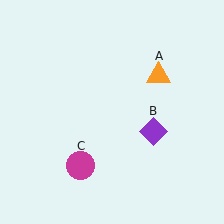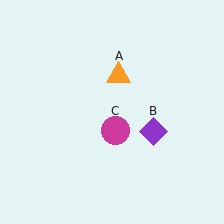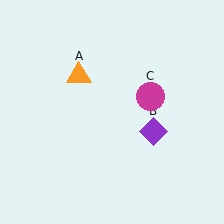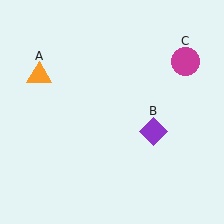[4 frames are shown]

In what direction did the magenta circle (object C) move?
The magenta circle (object C) moved up and to the right.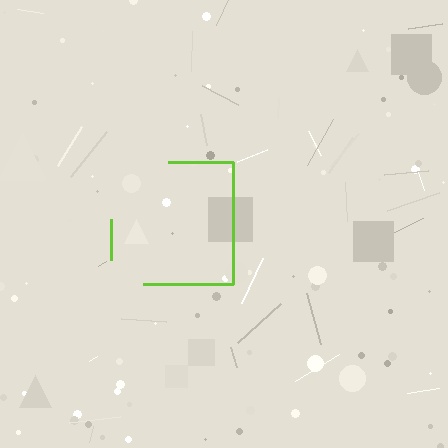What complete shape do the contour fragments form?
The contour fragments form a square.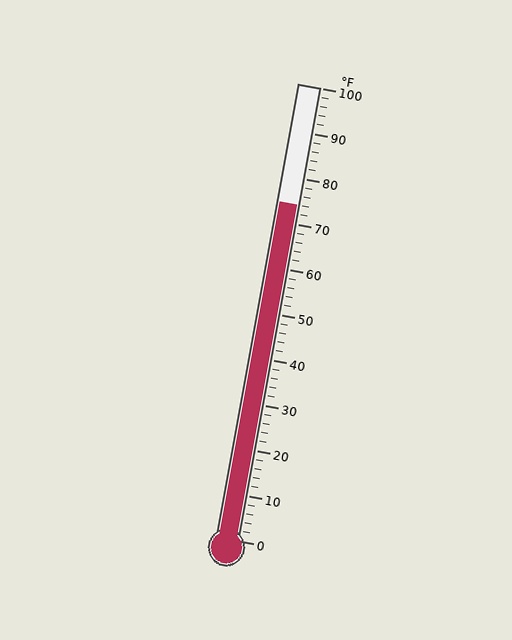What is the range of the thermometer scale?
The thermometer scale ranges from 0°F to 100°F.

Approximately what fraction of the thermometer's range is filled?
The thermometer is filled to approximately 75% of its range.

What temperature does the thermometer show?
The thermometer shows approximately 74°F.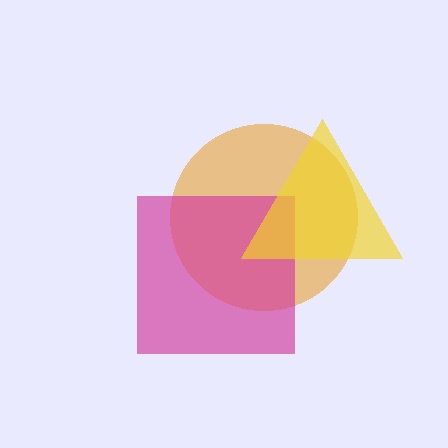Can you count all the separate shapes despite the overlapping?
Yes, there are 3 separate shapes.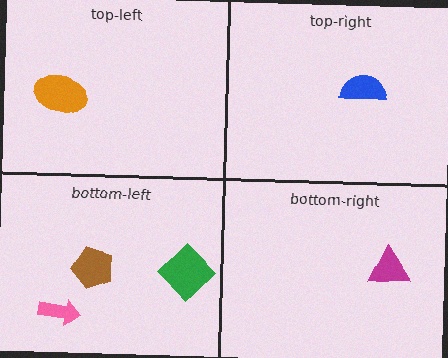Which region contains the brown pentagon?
The bottom-left region.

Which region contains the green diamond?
The bottom-left region.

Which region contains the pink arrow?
The bottom-left region.